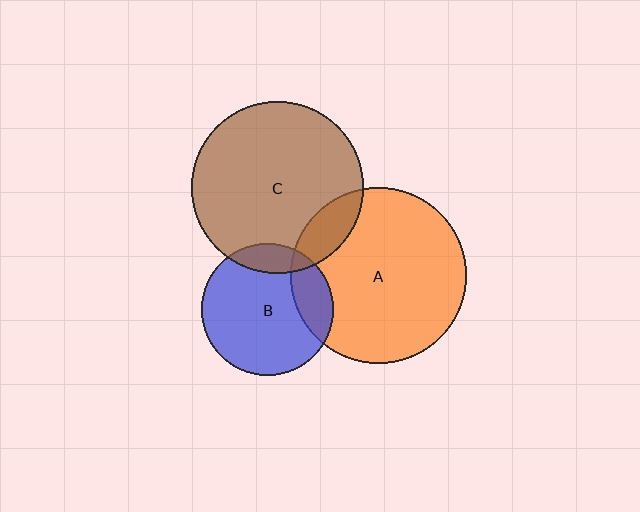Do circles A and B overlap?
Yes.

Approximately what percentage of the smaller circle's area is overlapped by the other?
Approximately 20%.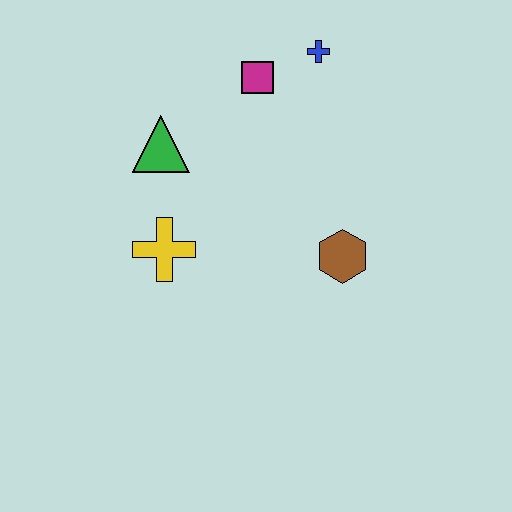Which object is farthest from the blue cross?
The yellow cross is farthest from the blue cross.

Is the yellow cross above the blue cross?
No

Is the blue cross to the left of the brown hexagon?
Yes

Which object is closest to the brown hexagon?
The yellow cross is closest to the brown hexagon.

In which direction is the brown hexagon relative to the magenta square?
The brown hexagon is below the magenta square.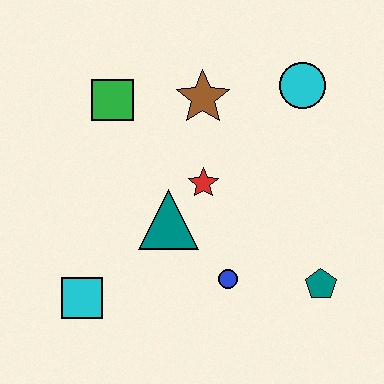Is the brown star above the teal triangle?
Yes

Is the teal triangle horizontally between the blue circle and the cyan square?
Yes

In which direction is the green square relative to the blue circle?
The green square is above the blue circle.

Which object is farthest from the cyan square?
The cyan circle is farthest from the cyan square.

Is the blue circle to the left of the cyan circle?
Yes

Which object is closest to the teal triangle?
The red star is closest to the teal triangle.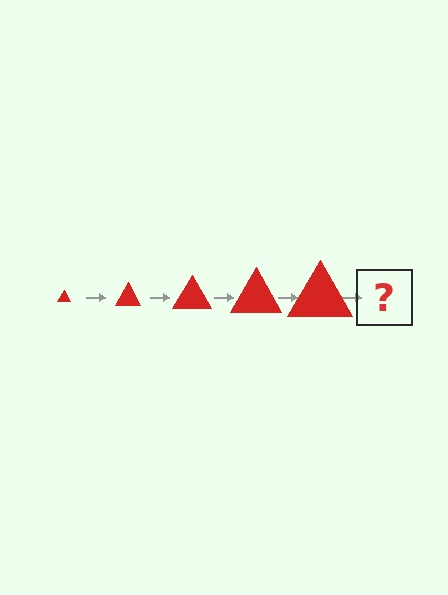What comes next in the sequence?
The next element should be a red triangle, larger than the previous one.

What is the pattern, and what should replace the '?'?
The pattern is that the triangle gets progressively larger each step. The '?' should be a red triangle, larger than the previous one.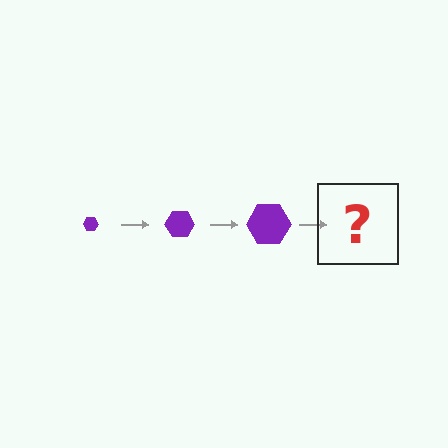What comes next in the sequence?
The next element should be a purple hexagon, larger than the previous one.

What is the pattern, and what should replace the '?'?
The pattern is that the hexagon gets progressively larger each step. The '?' should be a purple hexagon, larger than the previous one.